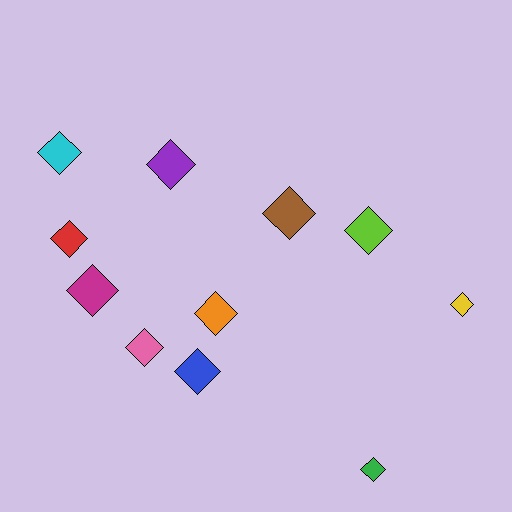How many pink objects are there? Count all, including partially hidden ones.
There is 1 pink object.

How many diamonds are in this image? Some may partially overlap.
There are 11 diamonds.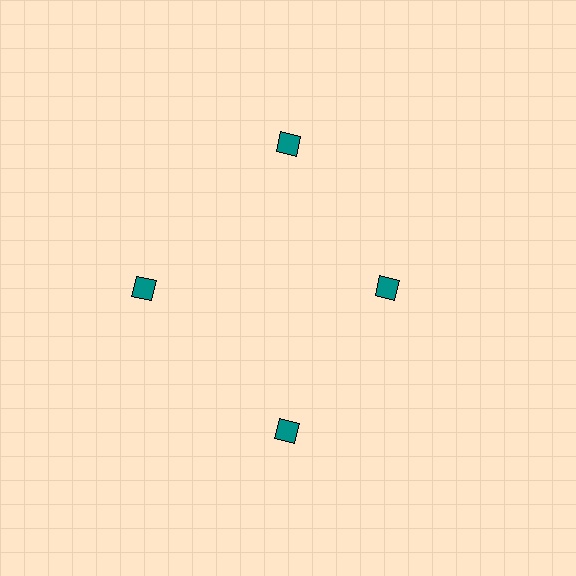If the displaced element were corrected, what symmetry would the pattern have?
It would have 4-fold rotational symmetry — the pattern would map onto itself every 90 degrees.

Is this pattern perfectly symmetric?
No. The 4 teal diamonds are arranged in a ring, but one element near the 3 o'clock position is pulled inward toward the center, breaking the 4-fold rotational symmetry.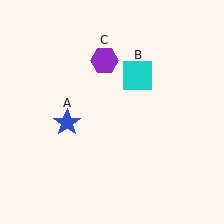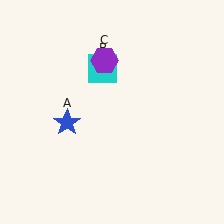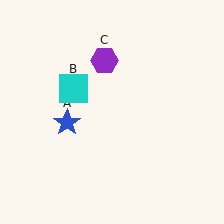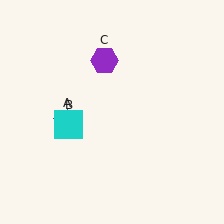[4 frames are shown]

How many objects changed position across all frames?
1 object changed position: cyan square (object B).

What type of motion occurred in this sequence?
The cyan square (object B) rotated counterclockwise around the center of the scene.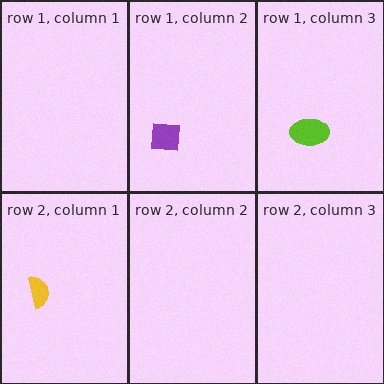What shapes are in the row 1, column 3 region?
The lime ellipse.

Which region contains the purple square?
The row 1, column 2 region.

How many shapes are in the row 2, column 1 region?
1.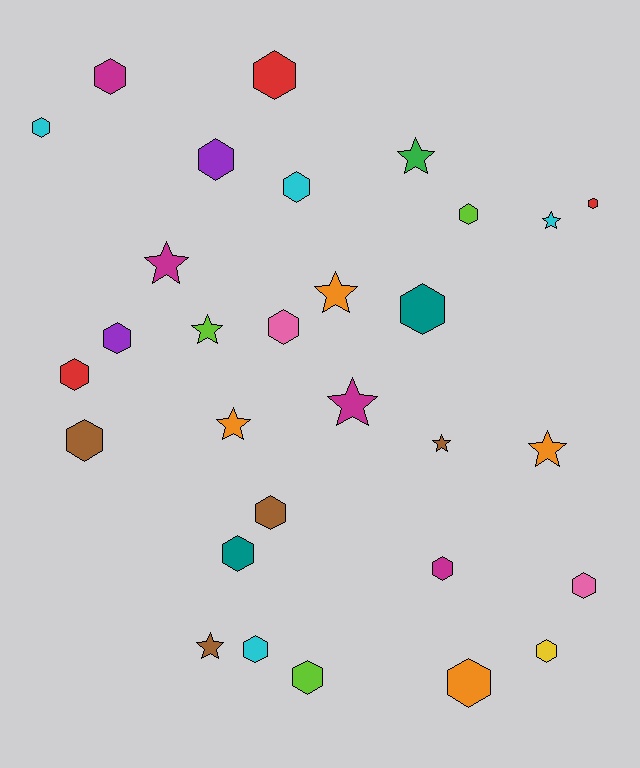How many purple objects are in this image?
There are 2 purple objects.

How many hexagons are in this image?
There are 20 hexagons.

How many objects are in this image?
There are 30 objects.